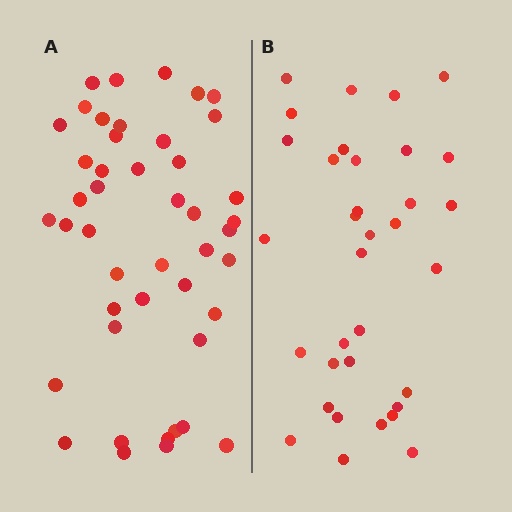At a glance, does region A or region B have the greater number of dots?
Region A (the left region) has more dots.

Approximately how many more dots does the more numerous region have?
Region A has roughly 12 or so more dots than region B.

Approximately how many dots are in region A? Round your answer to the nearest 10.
About 40 dots. (The exact count is 45, which rounds to 40.)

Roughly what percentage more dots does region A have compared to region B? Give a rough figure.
About 30% more.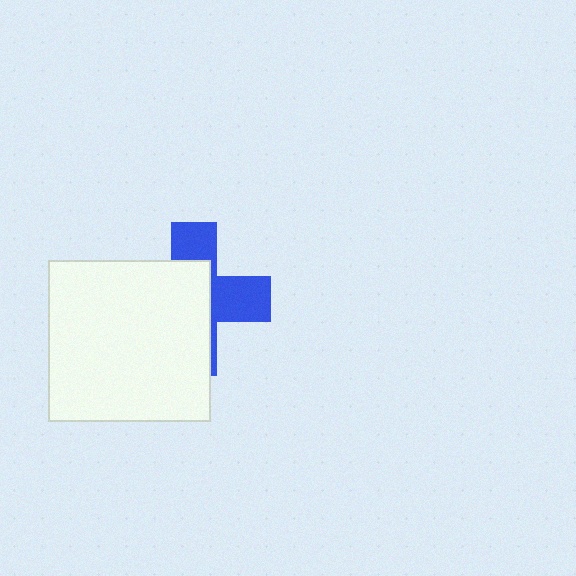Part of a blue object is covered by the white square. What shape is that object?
It is a cross.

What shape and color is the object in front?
The object in front is a white square.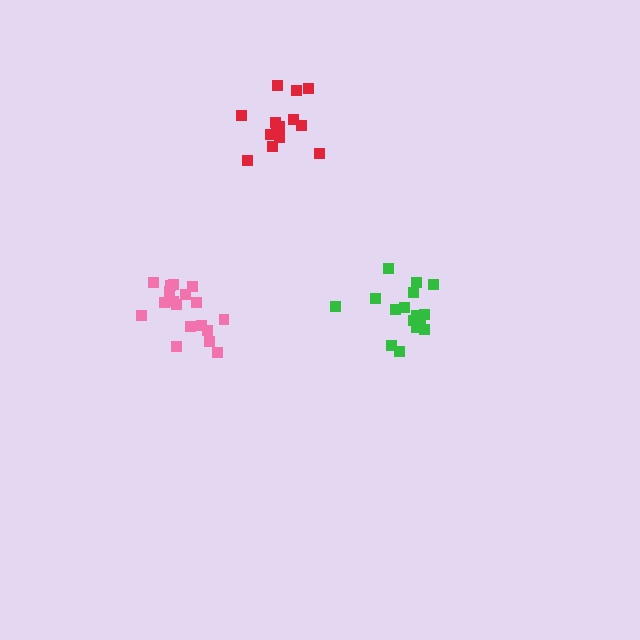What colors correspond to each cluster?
The clusters are colored: green, red, pink.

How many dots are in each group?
Group 1: 17 dots, Group 2: 14 dots, Group 3: 18 dots (49 total).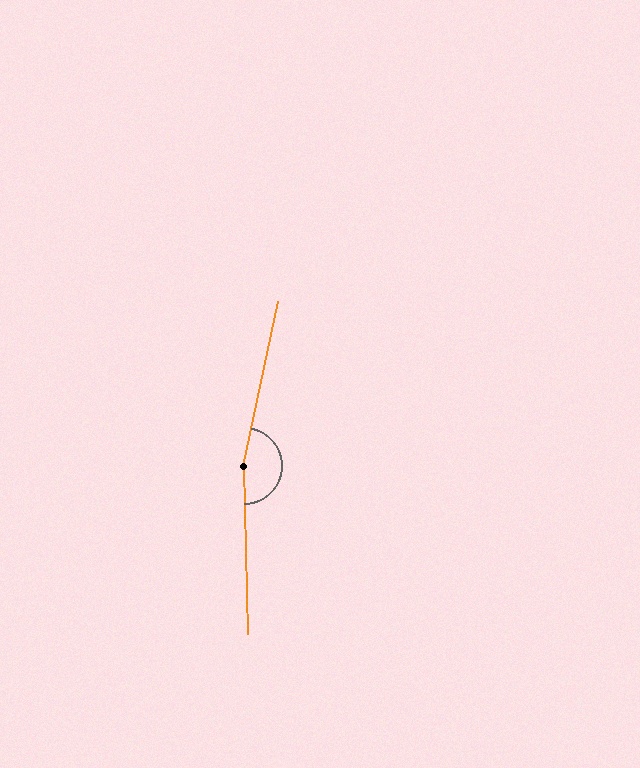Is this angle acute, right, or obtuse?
It is obtuse.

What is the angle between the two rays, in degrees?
Approximately 167 degrees.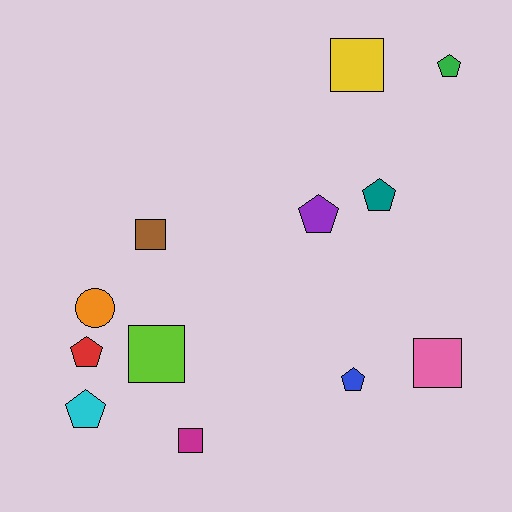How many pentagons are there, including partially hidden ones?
There are 6 pentagons.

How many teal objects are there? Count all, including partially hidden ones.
There is 1 teal object.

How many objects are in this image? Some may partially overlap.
There are 12 objects.